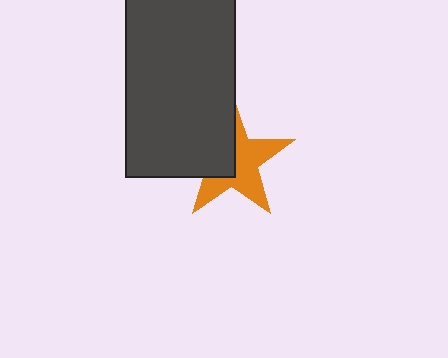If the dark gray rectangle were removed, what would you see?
You would see the complete orange star.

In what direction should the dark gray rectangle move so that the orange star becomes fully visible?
The dark gray rectangle should move left. That is the shortest direction to clear the overlap and leave the orange star fully visible.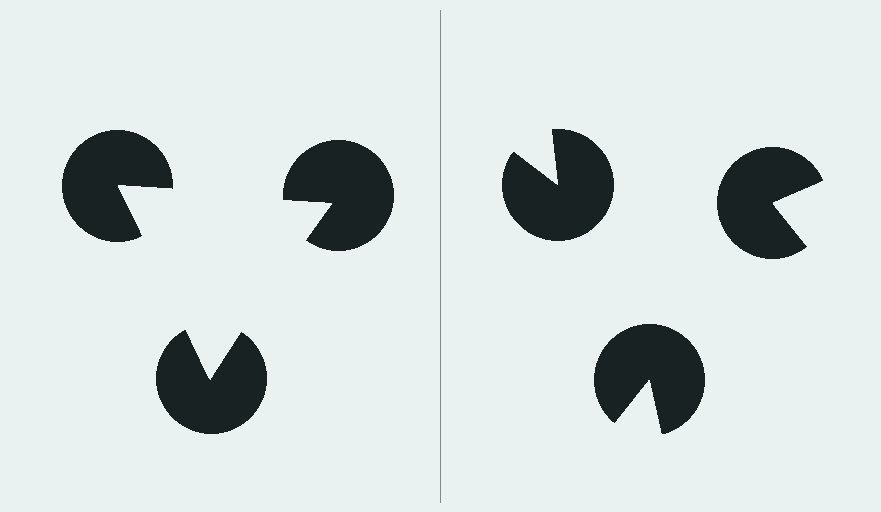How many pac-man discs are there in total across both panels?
6 — 3 on each side.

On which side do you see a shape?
An illusory triangle appears on the left side. On the right side the wedge cuts are rotated, so no coherent shape forms.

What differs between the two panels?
The pac-man discs are positioned identically on both sides; only the wedge orientations differ. On the left they align to a triangle; on the right they are misaligned.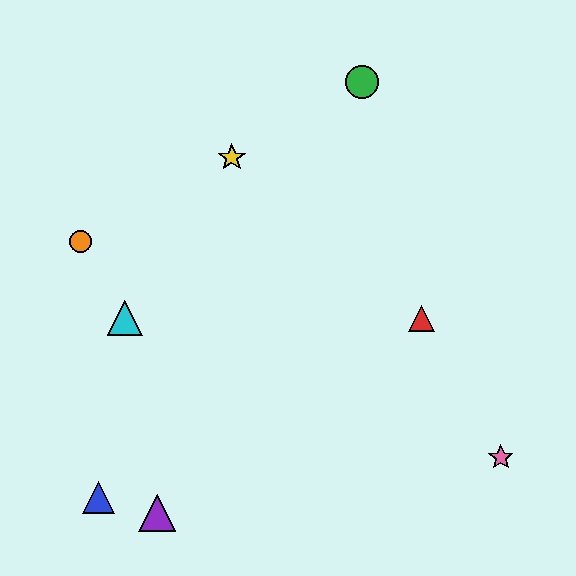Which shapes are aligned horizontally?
The red triangle, the cyan triangle are aligned horizontally.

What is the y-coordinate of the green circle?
The green circle is at y≈82.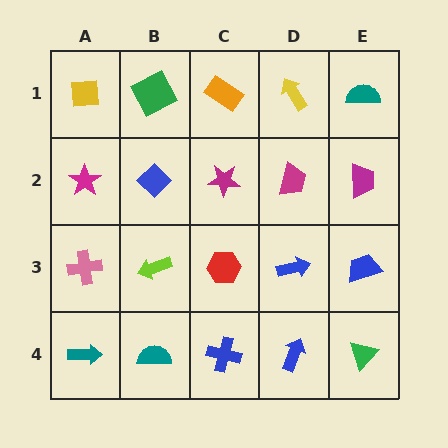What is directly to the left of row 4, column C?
A teal semicircle.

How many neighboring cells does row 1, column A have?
2.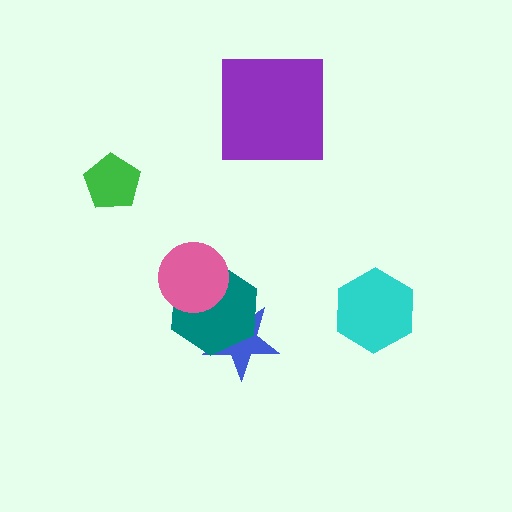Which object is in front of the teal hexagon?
The pink circle is in front of the teal hexagon.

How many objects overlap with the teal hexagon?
2 objects overlap with the teal hexagon.